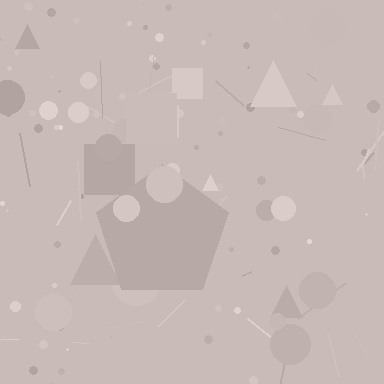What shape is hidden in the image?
A pentagon is hidden in the image.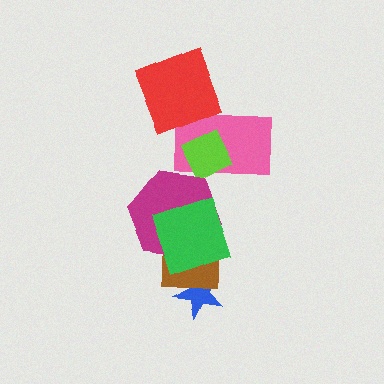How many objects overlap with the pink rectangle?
2 objects overlap with the pink rectangle.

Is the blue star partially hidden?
Yes, it is partially covered by another shape.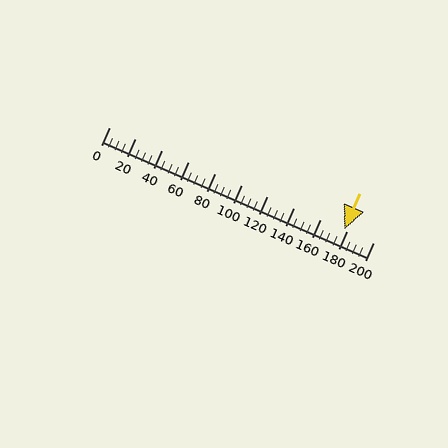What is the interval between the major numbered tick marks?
The major tick marks are spaced 20 units apart.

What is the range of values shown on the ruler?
The ruler shows values from 0 to 200.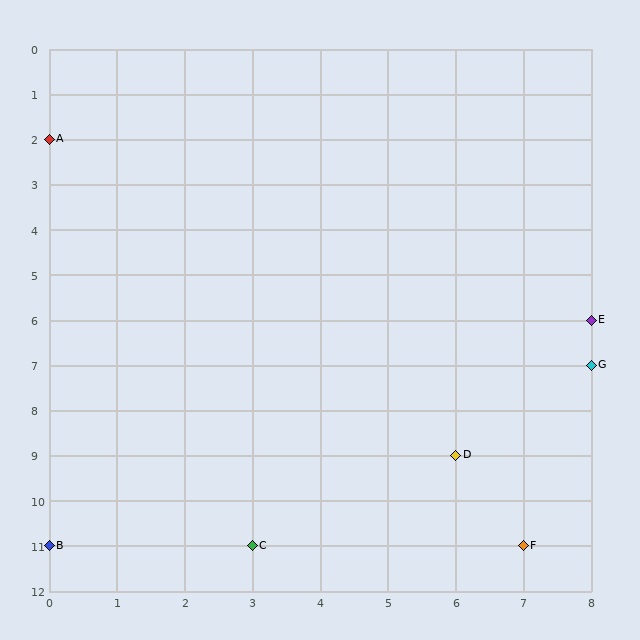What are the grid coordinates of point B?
Point B is at grid coordinates (0, 11).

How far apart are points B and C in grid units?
Points B and C are 3 columns apart.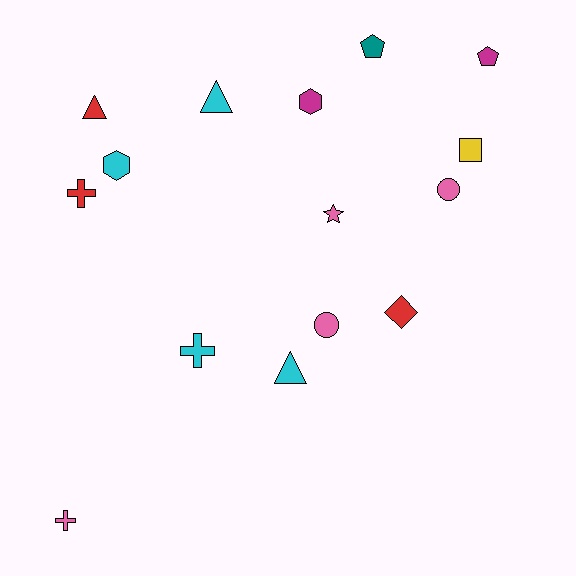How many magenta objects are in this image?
There are 2 magenta objects.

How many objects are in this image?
There are 15 objects.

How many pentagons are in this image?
There are 2 pentagons.